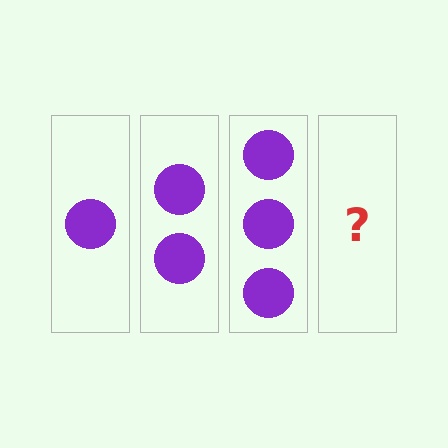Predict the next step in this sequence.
The next step is 4 circles.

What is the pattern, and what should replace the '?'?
The pattern is that each step adds one more circle. The '?' should be 4 circles.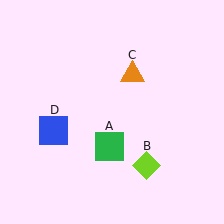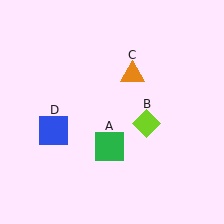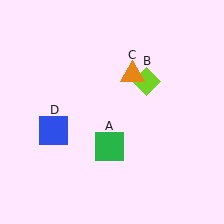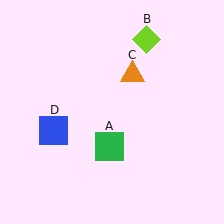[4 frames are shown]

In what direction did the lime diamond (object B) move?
The lime diamond (object B) moved up.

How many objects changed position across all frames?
1 object changed position: lime diamond (object B).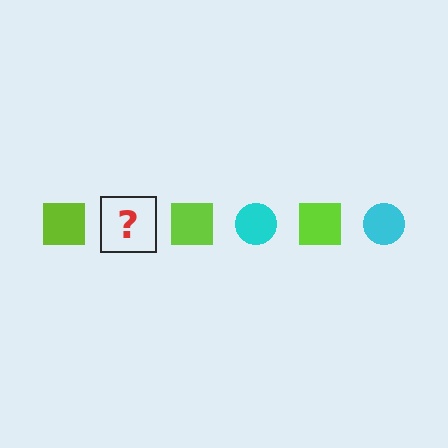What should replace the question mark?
The question mark should be replaced with a cyan circle.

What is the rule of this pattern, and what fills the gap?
The rule is that the pattern alternates between lime square and cyan circle. The gap should be filled with a cyan circle.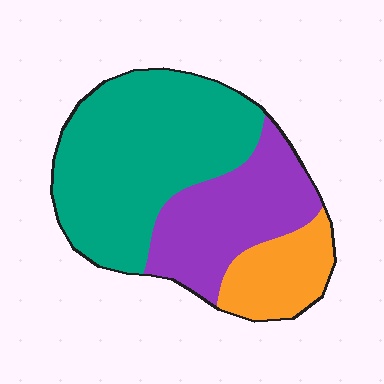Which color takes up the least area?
Orange, at roughly 15%.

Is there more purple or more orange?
Purple.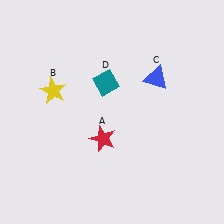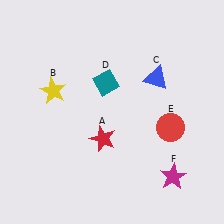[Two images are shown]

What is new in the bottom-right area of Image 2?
A red circle (E) was added in the bottom-right area of Image 2.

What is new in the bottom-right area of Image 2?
A magenta star (F) was added in the bottom-right area of Image 2.